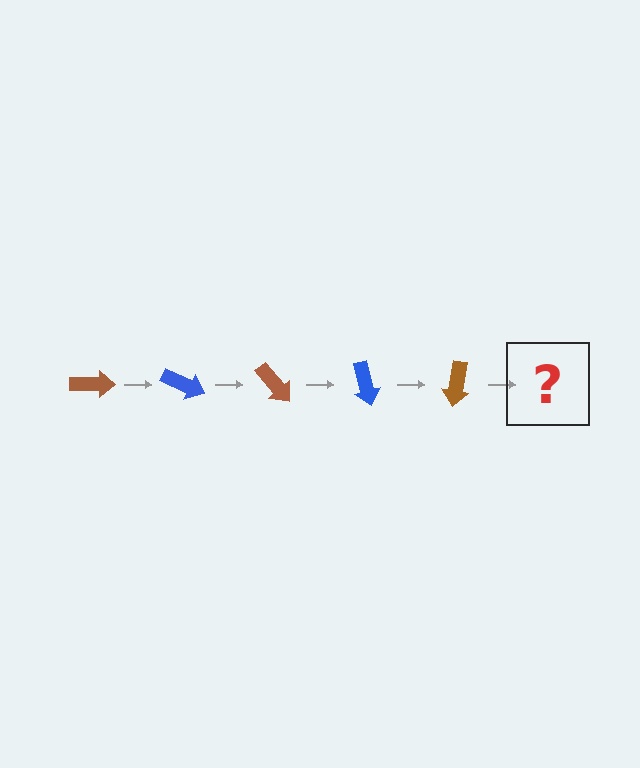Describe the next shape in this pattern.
It should be a blue arrow, rotated 125 degrees from the start.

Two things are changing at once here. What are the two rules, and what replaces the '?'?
The two rules are that it rotates 25 degrees each step and the color cycles through brown and blue. The '?' should be a blue arrow, rotated 125 degrees from the start.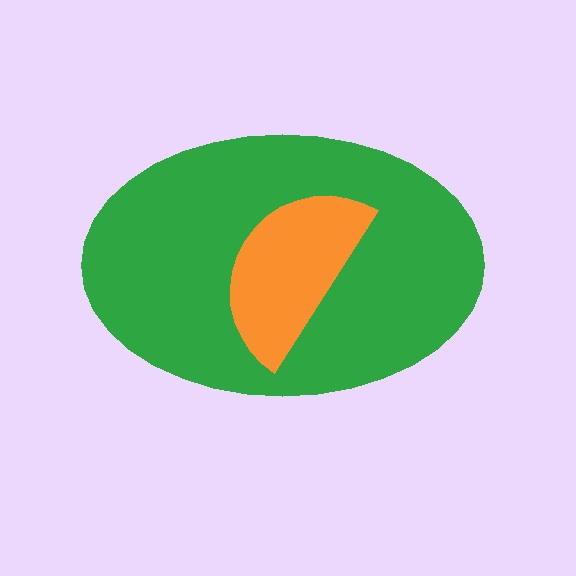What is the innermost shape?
The orange semicircle.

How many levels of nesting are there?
2.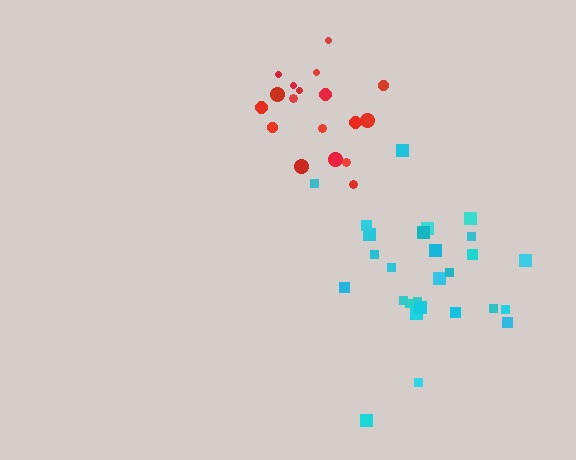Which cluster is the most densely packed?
Red.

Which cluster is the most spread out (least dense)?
Cyan.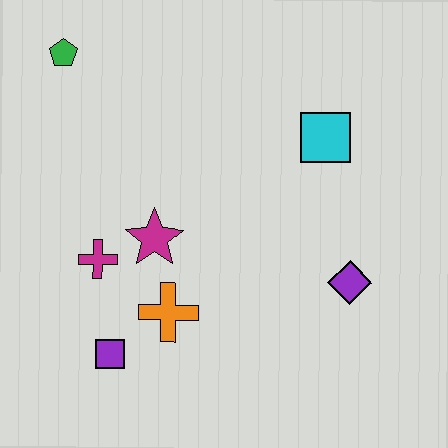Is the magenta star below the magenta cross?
No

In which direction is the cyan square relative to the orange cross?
The cyan square is above the orange cross.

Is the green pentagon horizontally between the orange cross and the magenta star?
No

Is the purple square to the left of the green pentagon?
No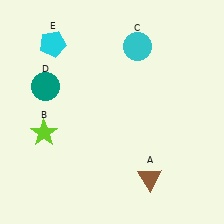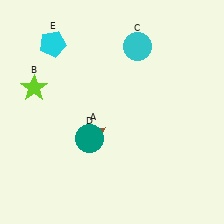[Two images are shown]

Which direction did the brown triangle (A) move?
The brown triangle (A) moved left.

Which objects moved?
The objects that moved are: the brown triangle (A), the lime star (B), the teal circle (D).